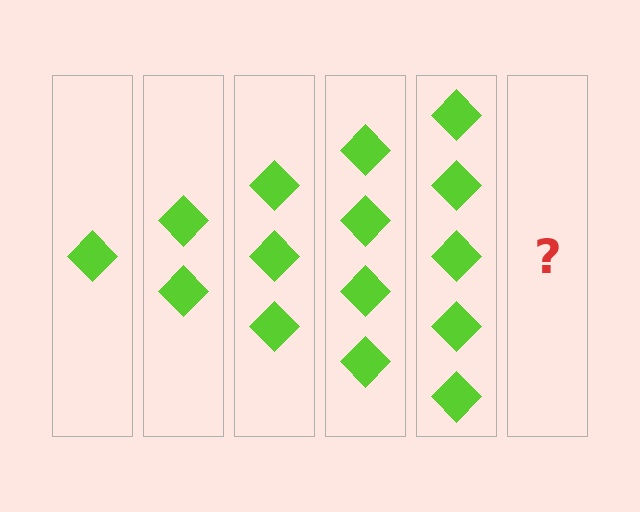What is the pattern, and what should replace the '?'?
The pattern is that each step adds one more diamond. The '?' should be 6 diamonds.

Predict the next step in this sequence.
The next step is 6 diamonds.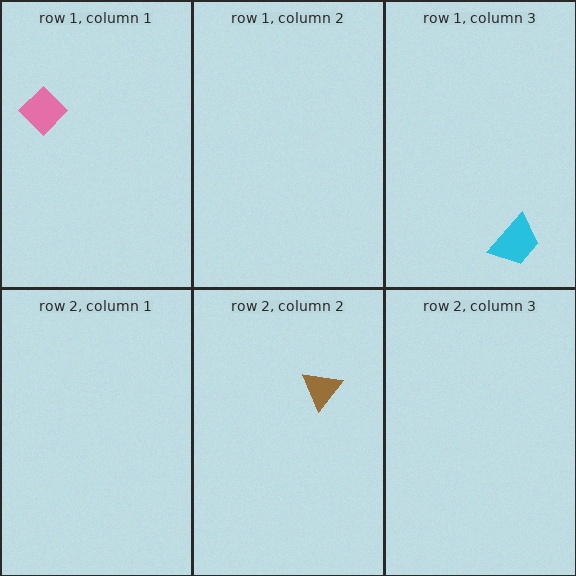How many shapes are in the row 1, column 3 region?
1.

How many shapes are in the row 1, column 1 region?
1.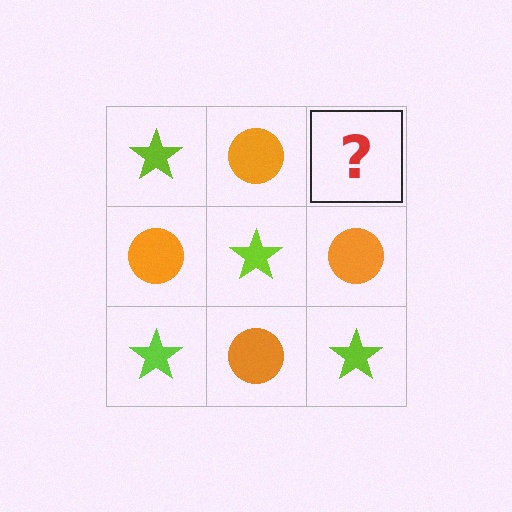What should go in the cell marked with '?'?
The missing cell should contain a lime star.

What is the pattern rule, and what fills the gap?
The rule is that it alternates lime star and orange circle in a checkerboard pattern. The gap should be filled with a lime star.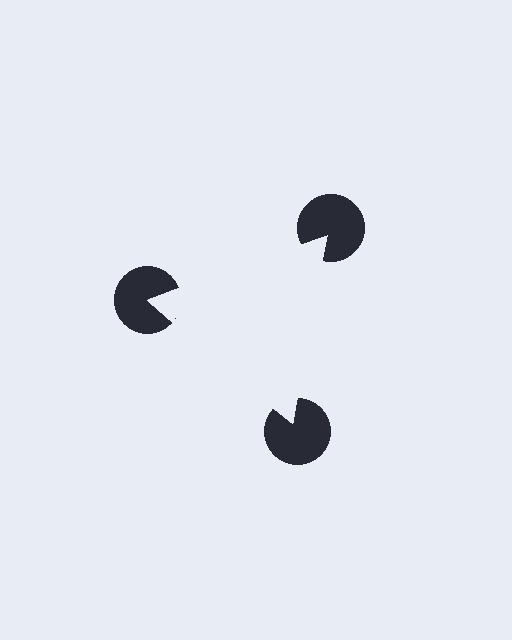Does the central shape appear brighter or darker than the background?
It typically appears slightly brighter than the background, even though no actual brightness change is drawn.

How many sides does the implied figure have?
3 sides.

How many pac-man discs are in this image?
There are 3 — one at each vertex of the illusory triangle.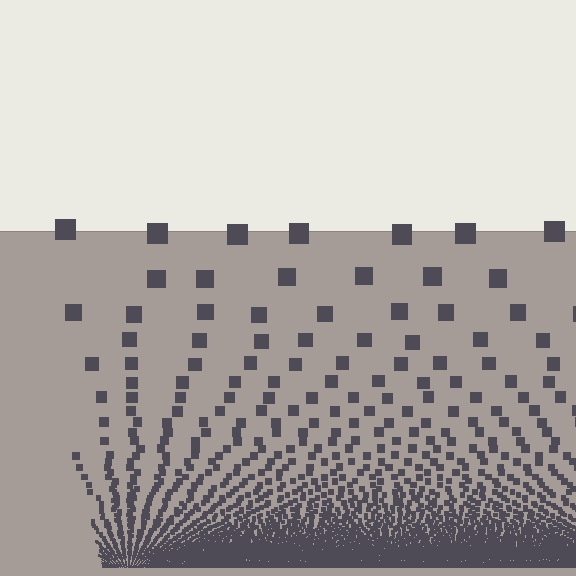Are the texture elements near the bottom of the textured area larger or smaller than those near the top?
Smaller. The gradient is inverted — elements near the bottom are smaller and denser.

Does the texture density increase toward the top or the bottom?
Density increases toward the bottom.